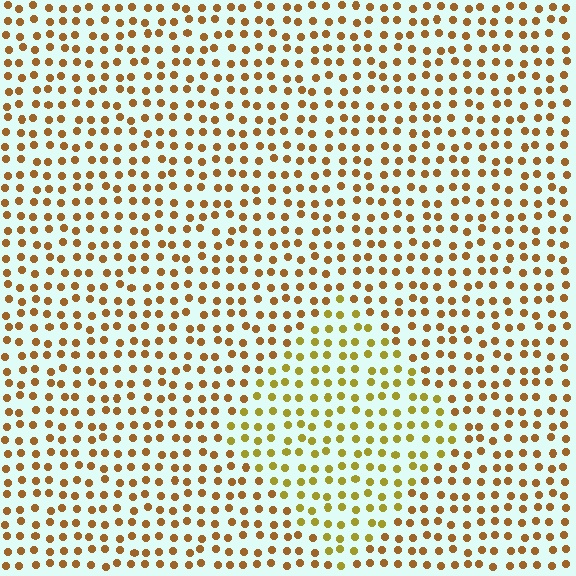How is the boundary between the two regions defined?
The boundary is defined purely by a slight shift in hue (about 28 degrees). Spacing, size, and orientation are identical on both sides.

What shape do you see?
I see a diamond.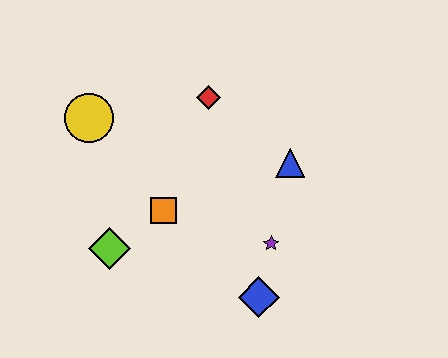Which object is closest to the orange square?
The lime diamond is closest to the orange square.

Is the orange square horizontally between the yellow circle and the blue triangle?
Yes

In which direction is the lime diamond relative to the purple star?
The lime diamond is to the left of the purple star.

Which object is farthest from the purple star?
The yellow circle is farthest from the purple star.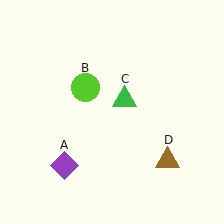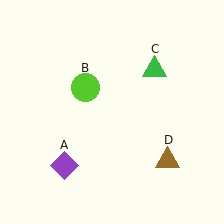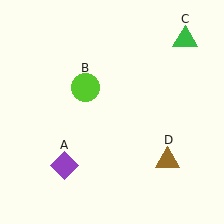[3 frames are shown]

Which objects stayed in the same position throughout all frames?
Purple diamond (object A) and lime circle (object B) and brown triangle (object D) remained stationary.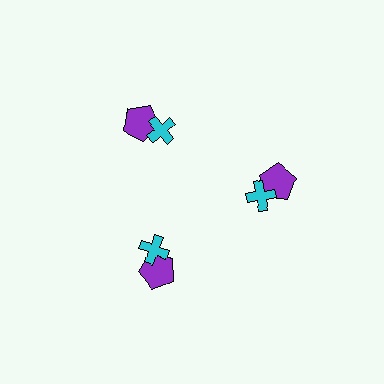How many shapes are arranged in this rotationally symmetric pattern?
There are 6 shapes, arranged in 3 groups of 2.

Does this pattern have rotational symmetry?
Yes, this pattern has 3-fold rotational symmetry. It looks the same after rotating 120 degrees around the center.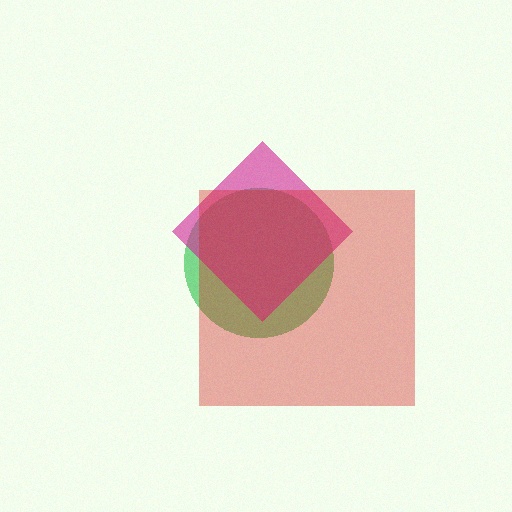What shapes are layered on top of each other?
The layered shapes are: a green circle, a magenta diamond, a red square.